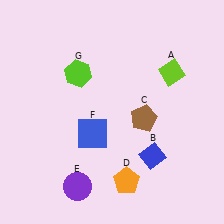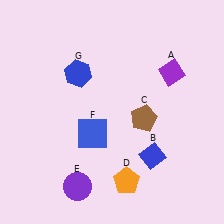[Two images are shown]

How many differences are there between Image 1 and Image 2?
There are 2 differences between the two images.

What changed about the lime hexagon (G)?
In Image 1, G is lime. In Image 2, it changed to blue.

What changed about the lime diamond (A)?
In Image 1, A is lime. In Image 2, it changed to purple.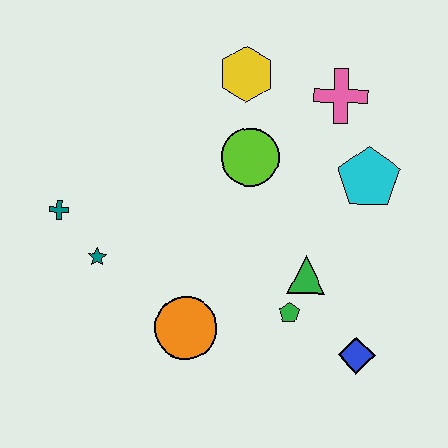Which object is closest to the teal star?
The teal cross is closest to the teal star.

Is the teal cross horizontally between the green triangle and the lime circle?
No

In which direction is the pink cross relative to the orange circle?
The pink cross is above the orange circle.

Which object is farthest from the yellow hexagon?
The blue diamond is farthest from the yellow hexagon.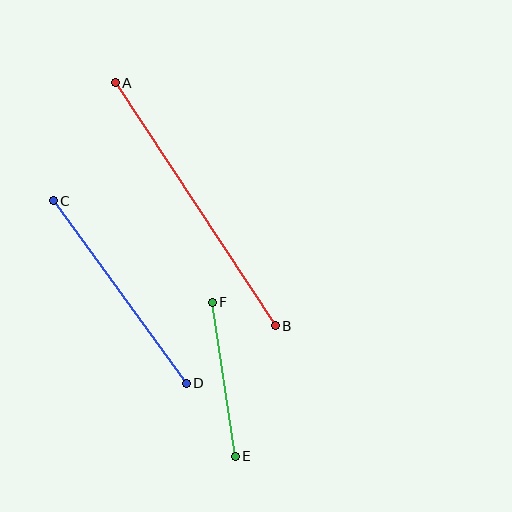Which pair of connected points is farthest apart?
Points A and B are farthest apart.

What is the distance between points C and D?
The distance is approximately 226 pixels.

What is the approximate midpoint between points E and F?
The midpoint is at approximately (224, 379) pixels.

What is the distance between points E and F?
The distance is approximately 156 pixels.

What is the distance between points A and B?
The distance is approximately 291 pixels.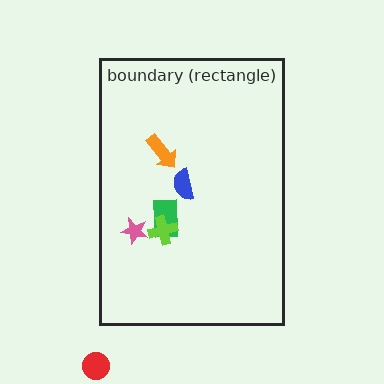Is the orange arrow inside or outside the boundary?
Inside.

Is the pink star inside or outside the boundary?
Inside.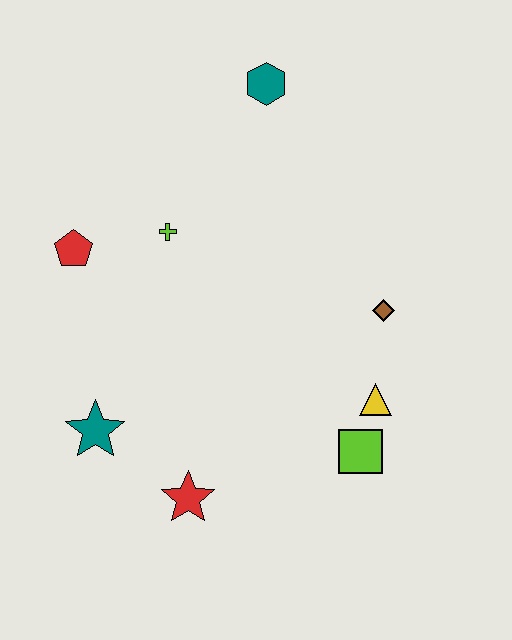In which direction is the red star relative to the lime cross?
The red star is below the lime cross.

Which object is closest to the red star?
The teal star is closest to the red star.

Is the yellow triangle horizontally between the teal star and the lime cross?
No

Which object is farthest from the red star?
The teal hexagon is farthest from the red star.